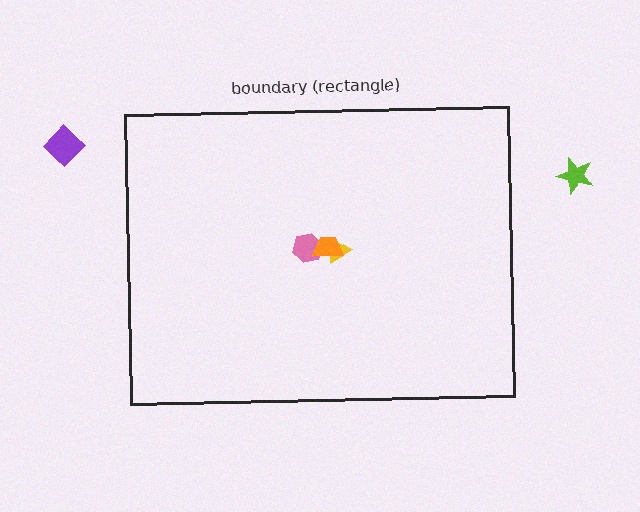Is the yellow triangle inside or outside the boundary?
Inside.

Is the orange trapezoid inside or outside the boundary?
Inside.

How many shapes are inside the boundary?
3 inside, 2 outside.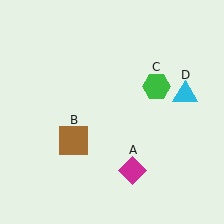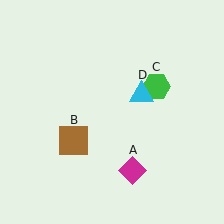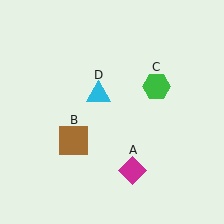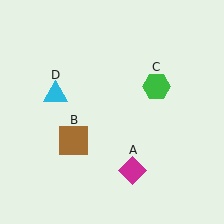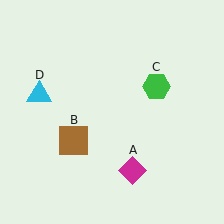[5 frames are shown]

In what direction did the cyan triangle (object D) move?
The cyan triangle (object D) moved left.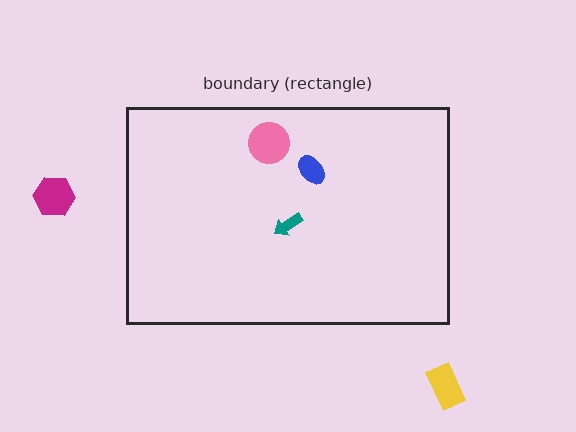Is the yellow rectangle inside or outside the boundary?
Outside.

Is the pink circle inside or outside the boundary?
Inside.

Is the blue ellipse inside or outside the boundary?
Inside.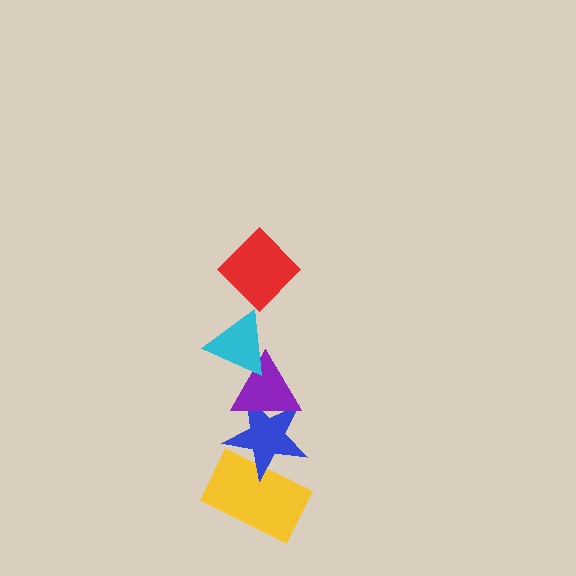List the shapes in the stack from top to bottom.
From top to bottom: the red diamond, the cyan triangle, the purple triangle, the blue star, the yellow rectangle.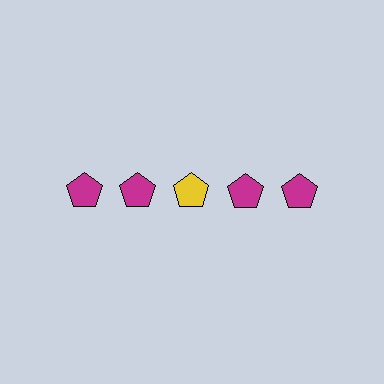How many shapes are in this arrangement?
There are 5 shapes arranged in a grid pattern.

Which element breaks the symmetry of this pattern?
The yellow pentagon in the top row, center column breaks the symmetry. All other shapes are magenta pentagons.